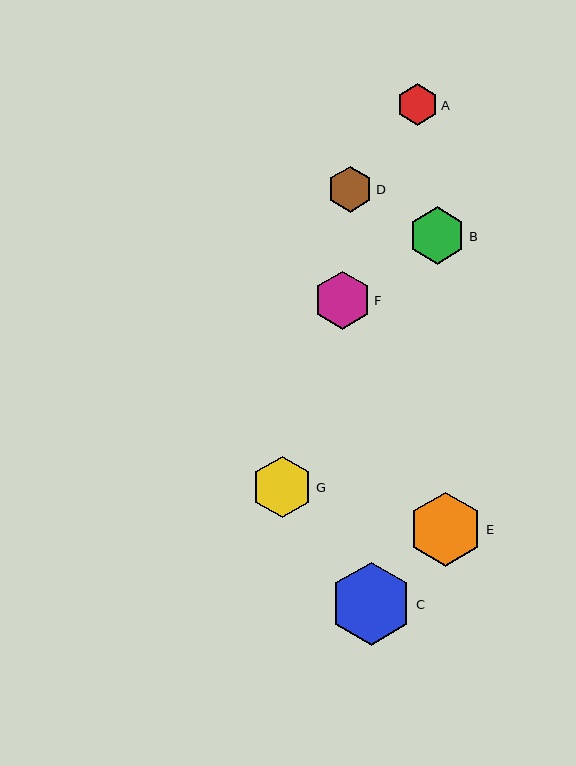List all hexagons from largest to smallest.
From largest to smallest: C, E, G, F, B, D, A.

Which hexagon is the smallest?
Hexagon A is the smallest with a size of approximately 41 pixels.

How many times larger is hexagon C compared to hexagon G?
Hexagon C is approximately 1.4 times the size of hexagon G.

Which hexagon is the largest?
Hexagon C is the largest with a size of approximately 83 pixels.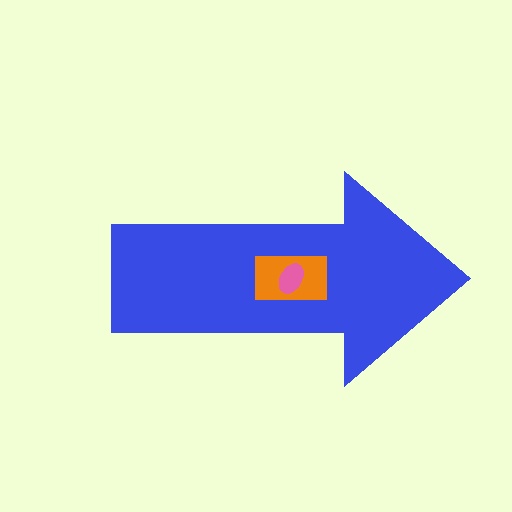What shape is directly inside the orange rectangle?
The pink ellipse.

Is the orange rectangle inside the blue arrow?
Yes.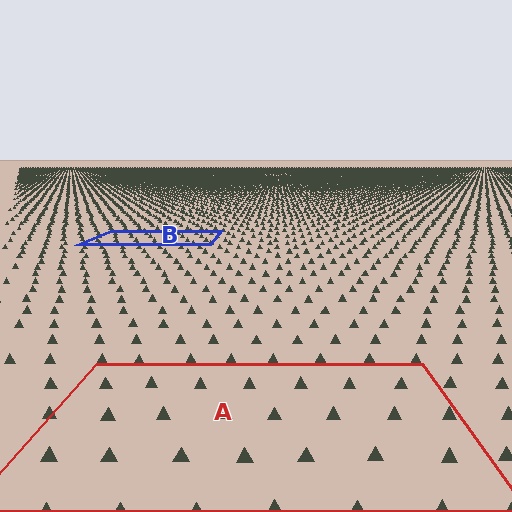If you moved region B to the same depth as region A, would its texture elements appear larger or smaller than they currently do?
They would appear larger. At a closer depth, the same texture elements are projected at a bigger on-screen size.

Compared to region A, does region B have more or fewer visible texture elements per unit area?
Region B has more texture elements per unit area — they are packed more densely because it is farther away.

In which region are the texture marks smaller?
The texture marks are smaller in region B, because it is farther away.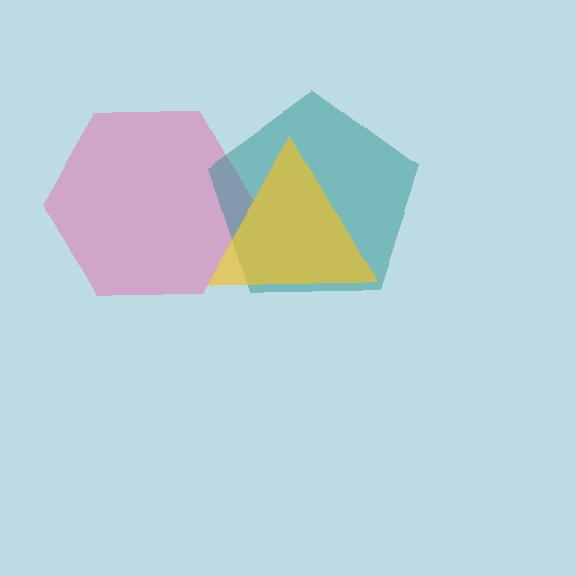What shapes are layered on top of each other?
The layered shapes are: a pink hexagon, a teal pentagon, a yellow triangle.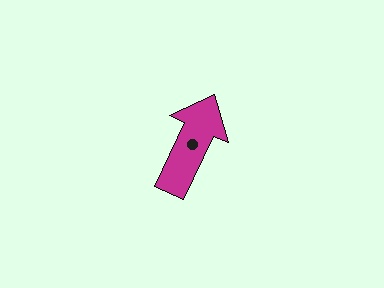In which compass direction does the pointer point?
Northeast.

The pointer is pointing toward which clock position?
Roughly 1 o'clock.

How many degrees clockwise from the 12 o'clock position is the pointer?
Approximately 25 degrees.